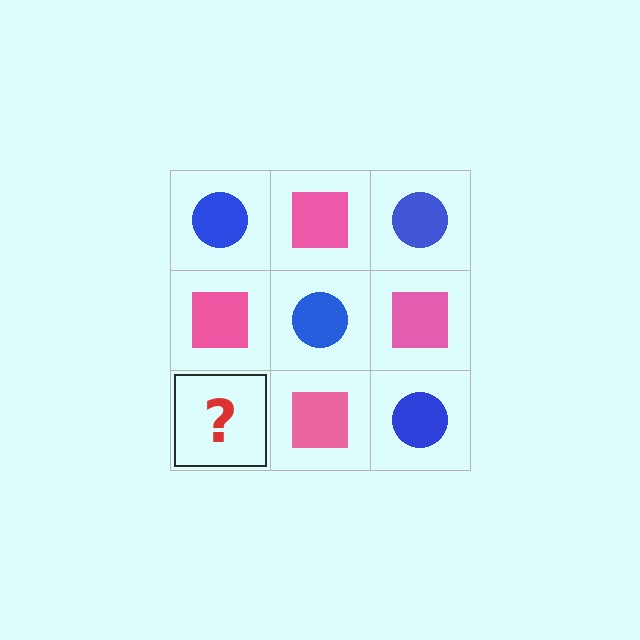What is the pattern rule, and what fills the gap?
The rule is that it alternates blue circle and pink square in a checkerboard pattern. The gap should be filled with a blue circle.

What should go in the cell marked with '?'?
The missing cell should contain a blue circle.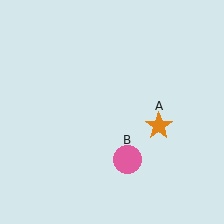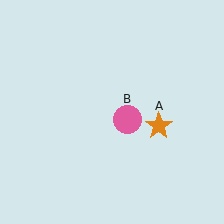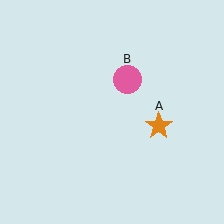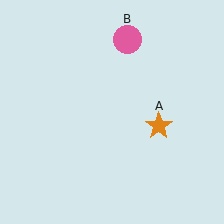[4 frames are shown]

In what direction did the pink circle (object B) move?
The pink circle (object B) moved up.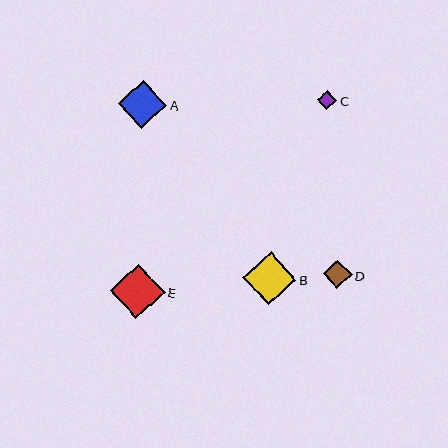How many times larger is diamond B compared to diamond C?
Diamond B is approximately 2.8 times the size of diamond C.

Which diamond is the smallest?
Diamond C is the smallest with a size of approximately 19 pixels.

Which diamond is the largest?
Diamond E is the largest with a size of approximately 54 pixels.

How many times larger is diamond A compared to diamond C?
Diamond A is approximately 2.5 times the size of diamond C.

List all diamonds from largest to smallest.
From largest to smallest: E, B, A, D, C.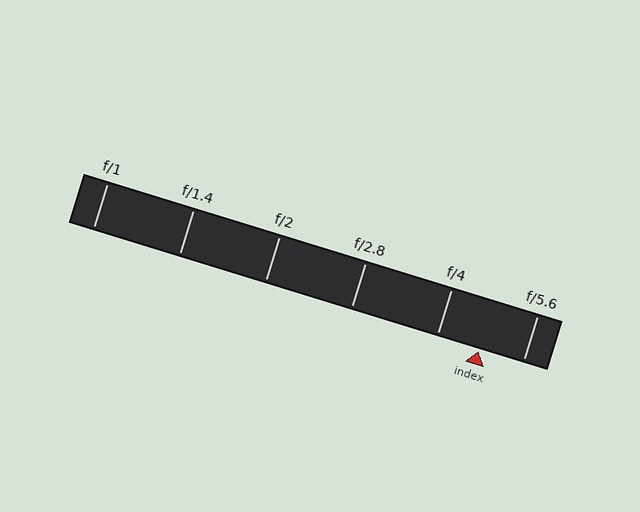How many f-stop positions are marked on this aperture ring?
There are 6 f-stop positions marked.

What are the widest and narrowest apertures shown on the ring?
The widest aperture shown is f/1 and the narrowest is f/5.6.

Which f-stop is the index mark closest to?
The index mark is closest to f/4.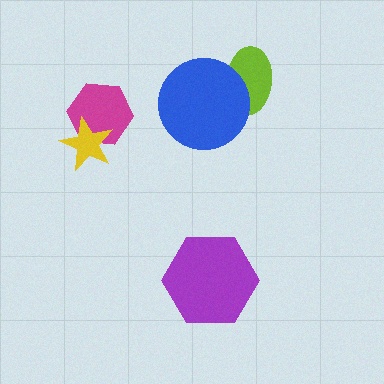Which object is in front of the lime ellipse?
The blue circle is in front of the lime ellipse.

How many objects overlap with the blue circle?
1 object overlaps with the blue circle.